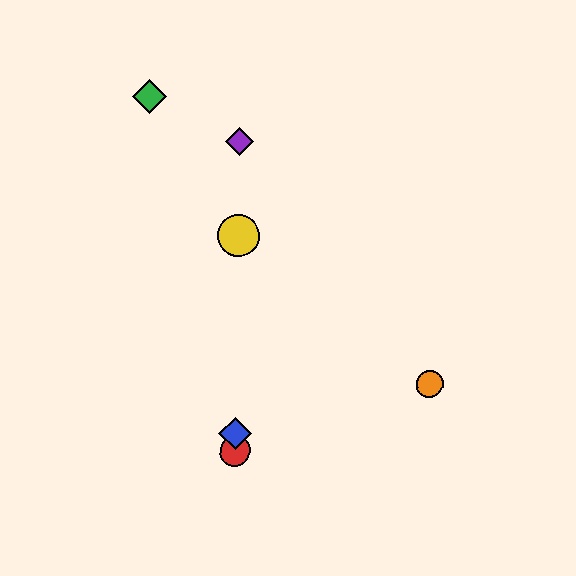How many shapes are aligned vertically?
4 shapes (the red circle, the blue diamond, the yellow circle, the purple diamond) are aligned vertically.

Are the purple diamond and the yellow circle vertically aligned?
Yes, both are at x≈239.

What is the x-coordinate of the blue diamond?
The blue diamond is at x≈235.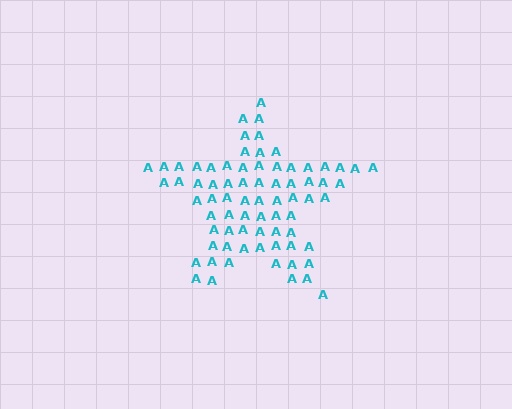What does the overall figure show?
The overall figure shows a star.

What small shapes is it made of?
It is made of small letter A's.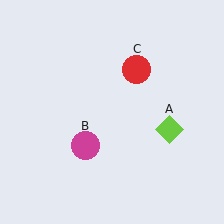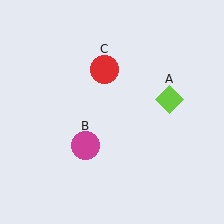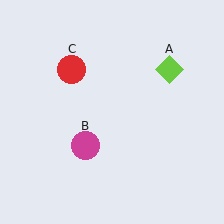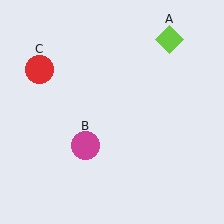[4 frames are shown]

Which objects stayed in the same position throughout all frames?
Magenta circle (object B) remained stationary.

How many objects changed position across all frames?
2 objects changed position: lime diamond (object A), red circle (object C).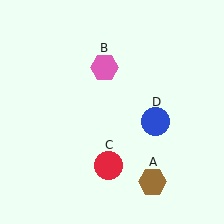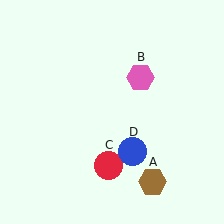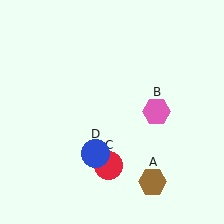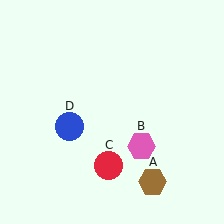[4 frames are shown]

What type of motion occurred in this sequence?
The pink hexagon (object B), blue circle (object D) rotated clockwise around the center of the scene.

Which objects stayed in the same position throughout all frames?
Brown hexagon (object A) and red circle (object C) remained stationary.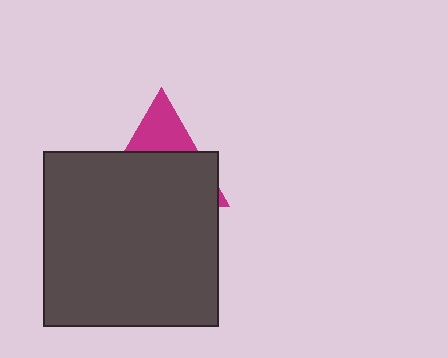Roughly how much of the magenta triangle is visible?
A small part of it is visible (roughly 30%).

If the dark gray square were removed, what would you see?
You would see the complete magenta triangle.